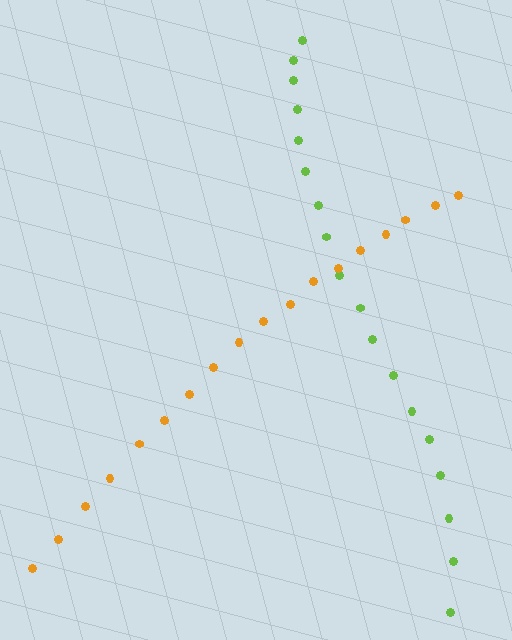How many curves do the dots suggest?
There are 2 distinct paths.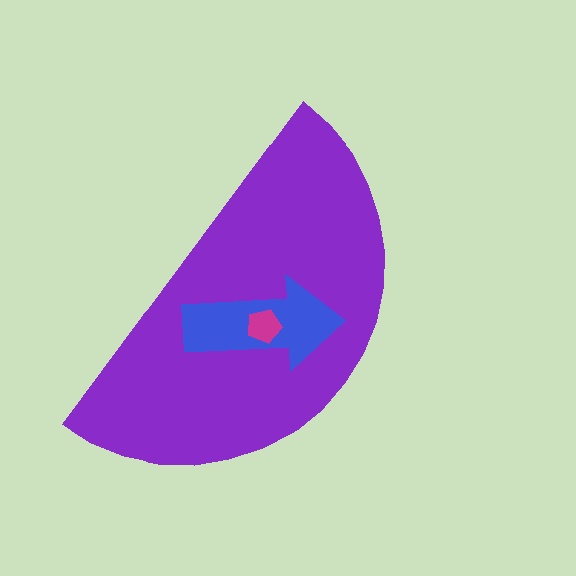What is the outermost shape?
The purple semicircle.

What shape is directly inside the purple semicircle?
The blue arrow.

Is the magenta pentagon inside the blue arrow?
Yes.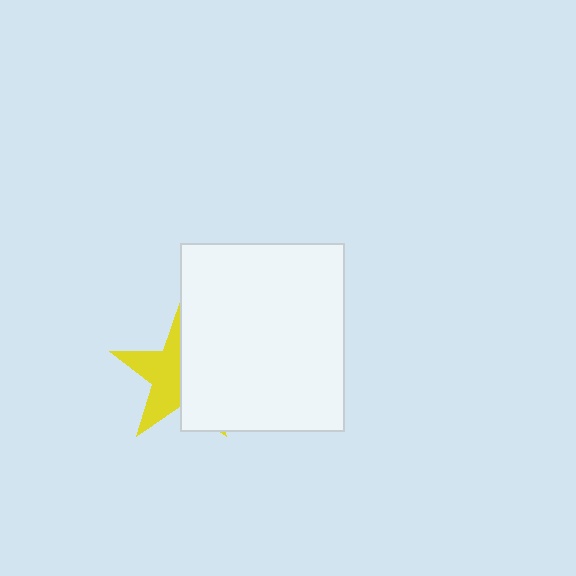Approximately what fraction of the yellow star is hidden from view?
Roughly 53% of the yellow star is hidden behind the white rectangle.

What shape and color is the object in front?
The object in front is a white rectangle.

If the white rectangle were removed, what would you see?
You would see the complete yellow star.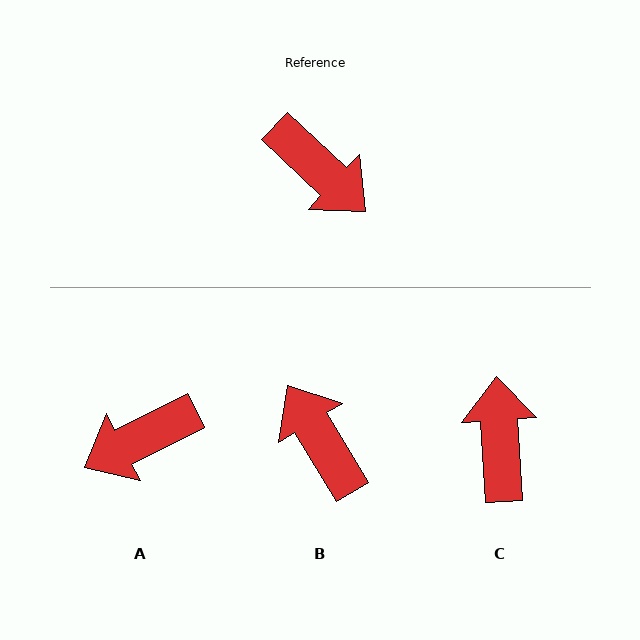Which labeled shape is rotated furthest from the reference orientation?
B, about 165 degrees away.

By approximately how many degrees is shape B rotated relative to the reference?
Approximately 165 degrees counter-clockwise.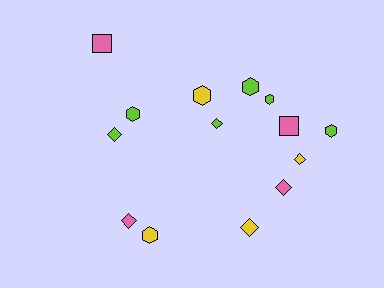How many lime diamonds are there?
There are 2 lime diamonds.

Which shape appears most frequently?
Hexagon, with 6 objects.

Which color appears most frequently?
Lime, with 6 objects.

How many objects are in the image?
There are 14 objects.